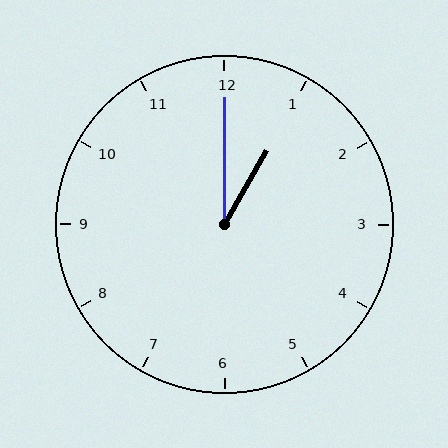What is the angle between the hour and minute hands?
Approximately 30 degrees.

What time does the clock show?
1:00.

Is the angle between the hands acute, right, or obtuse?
It is acute.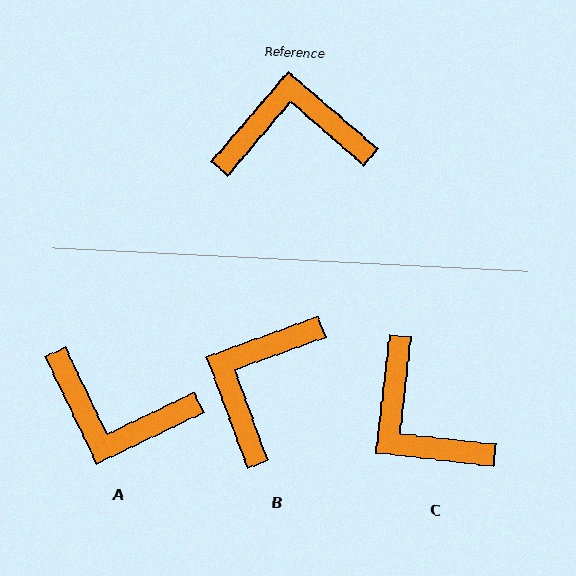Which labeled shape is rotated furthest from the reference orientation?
A, about 156 degrees away.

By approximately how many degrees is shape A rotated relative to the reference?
Approximately 156 degrees counter-clockwise.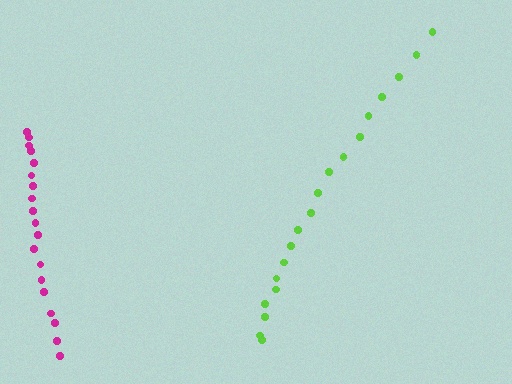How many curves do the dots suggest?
There are 2 distinct paths.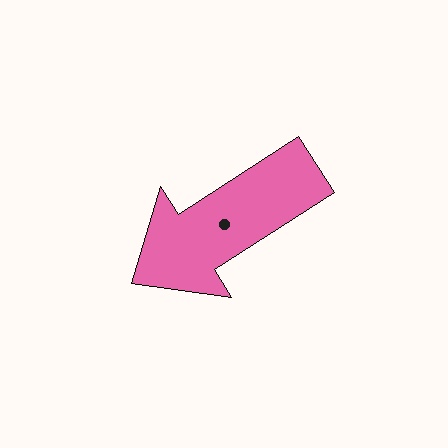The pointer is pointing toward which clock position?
Roughly 8 o'clock.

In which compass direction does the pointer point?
Southwest.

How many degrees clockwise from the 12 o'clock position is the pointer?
Approximately 237 degrees.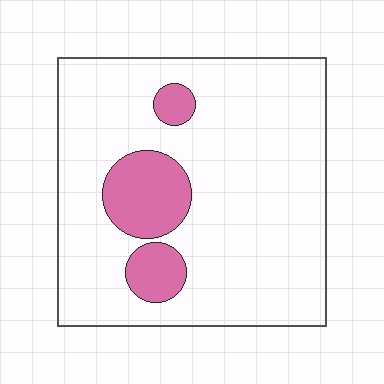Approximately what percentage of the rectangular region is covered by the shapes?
Approximately 15%.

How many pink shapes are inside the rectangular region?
3.